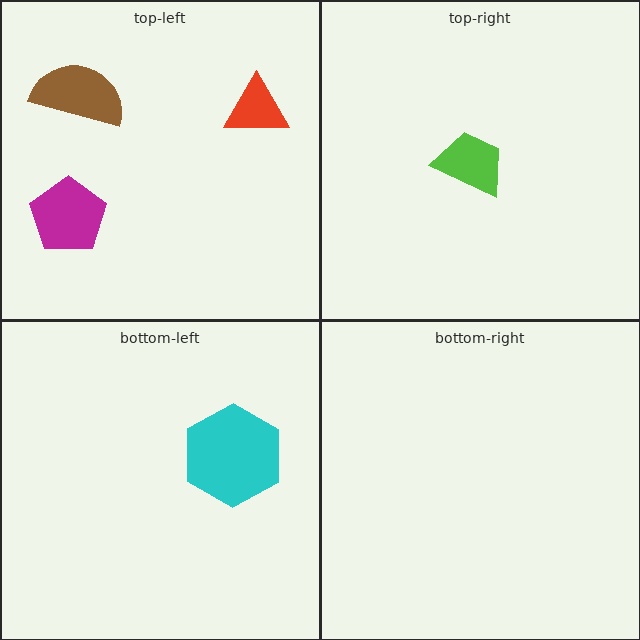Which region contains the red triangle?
The top-left region.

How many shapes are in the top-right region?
1.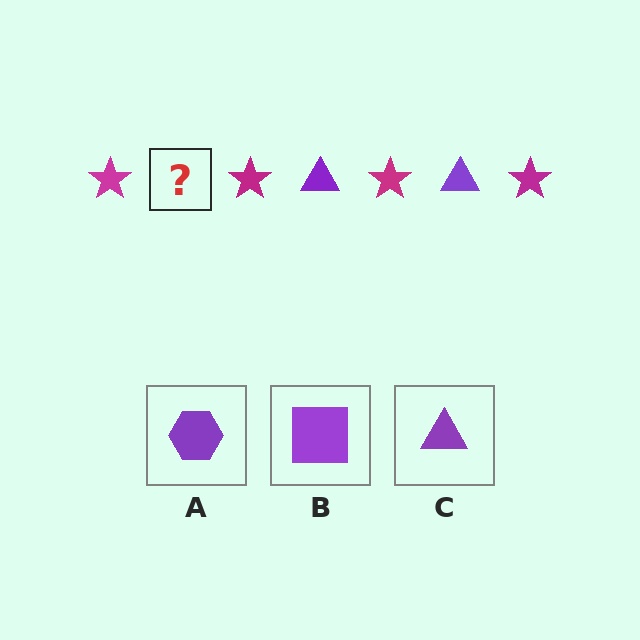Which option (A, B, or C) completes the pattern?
C.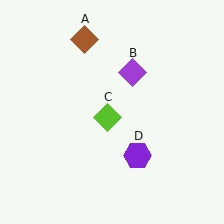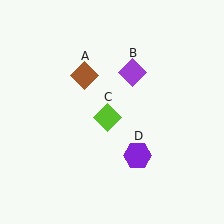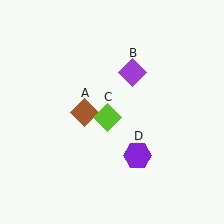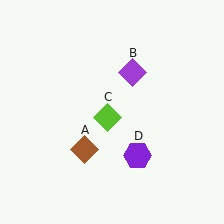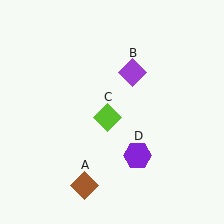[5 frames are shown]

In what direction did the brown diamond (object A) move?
The brown diamond (object A) moved down.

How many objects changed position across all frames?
1 object changed position: brown diamond (object A).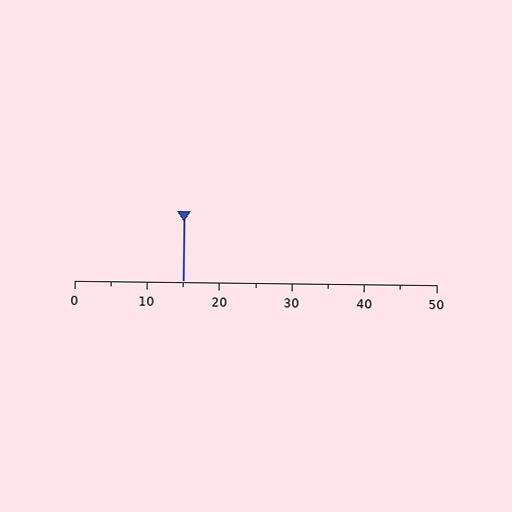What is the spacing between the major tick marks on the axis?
The major ticks are spaced 10 apart.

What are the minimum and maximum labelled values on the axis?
The axis runs from 0 to 50.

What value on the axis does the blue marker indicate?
The marker indicates approximately 15.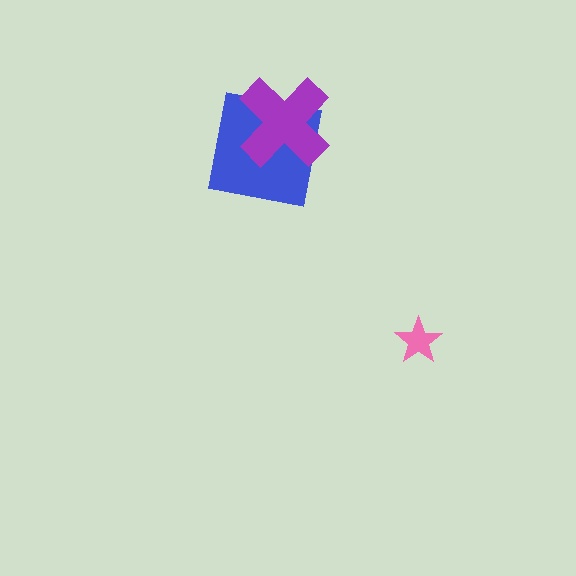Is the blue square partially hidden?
Yes, it is partially covered by another shape.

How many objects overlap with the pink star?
0 objects overlap with the pink star.